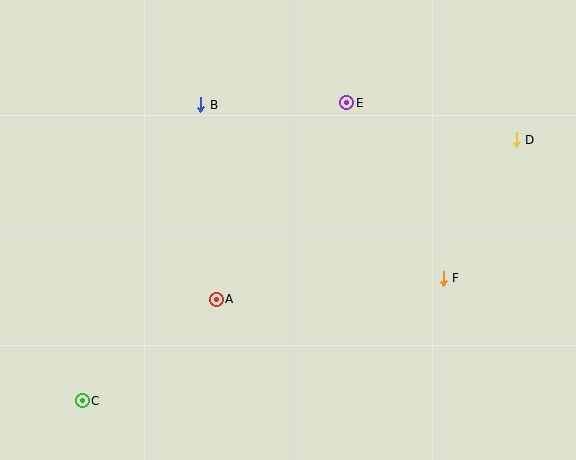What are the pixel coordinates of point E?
Point E is at (347, 103).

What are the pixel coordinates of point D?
Point D is at (516, 140).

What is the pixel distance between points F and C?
The distance between F and C is 382 pixels.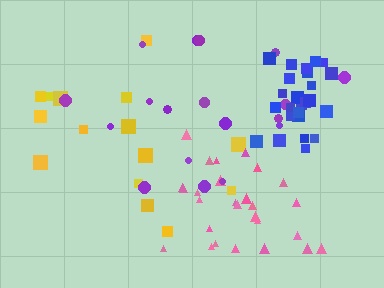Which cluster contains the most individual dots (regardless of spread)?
Pink (27).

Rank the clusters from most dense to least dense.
blue, pink, purple, yellow.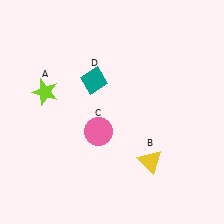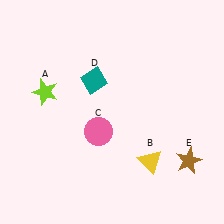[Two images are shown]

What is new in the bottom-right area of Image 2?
A brown star (E) was added in the bottom-right area of Image 2.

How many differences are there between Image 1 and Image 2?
There is 1 difference between the two images.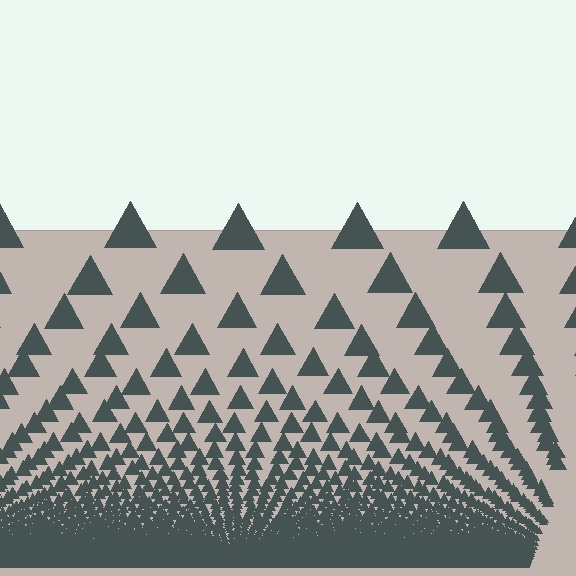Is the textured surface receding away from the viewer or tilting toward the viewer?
The surface appears to tilt toward the viewer. Texture elements get larger and sparser toward the top.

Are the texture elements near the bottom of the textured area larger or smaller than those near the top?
Smaller. The gradient is inverted — elements near the bottom are smaller and denser.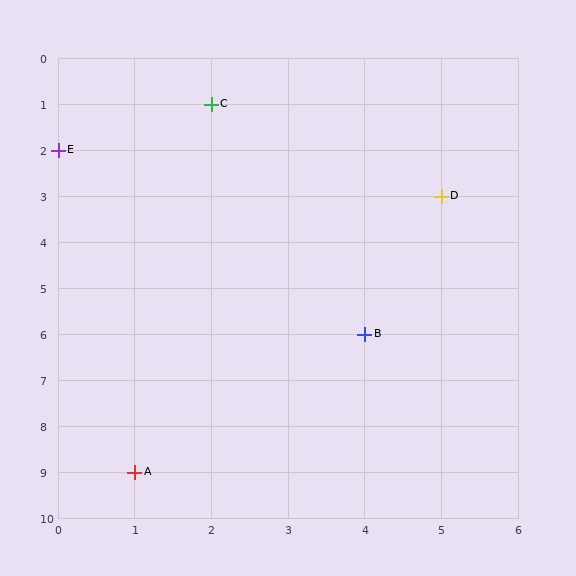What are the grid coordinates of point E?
Point E is at grid coordinates (0, 2).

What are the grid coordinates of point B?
Point B is at grid coordinates (4, 6).